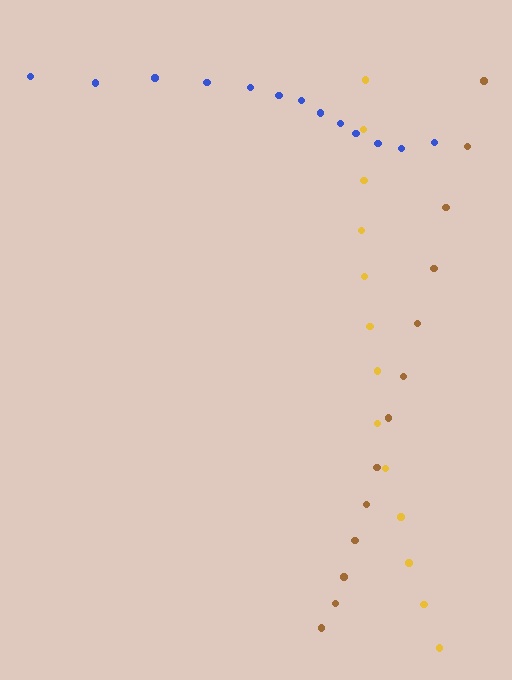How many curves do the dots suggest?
There are 3 distinct paths.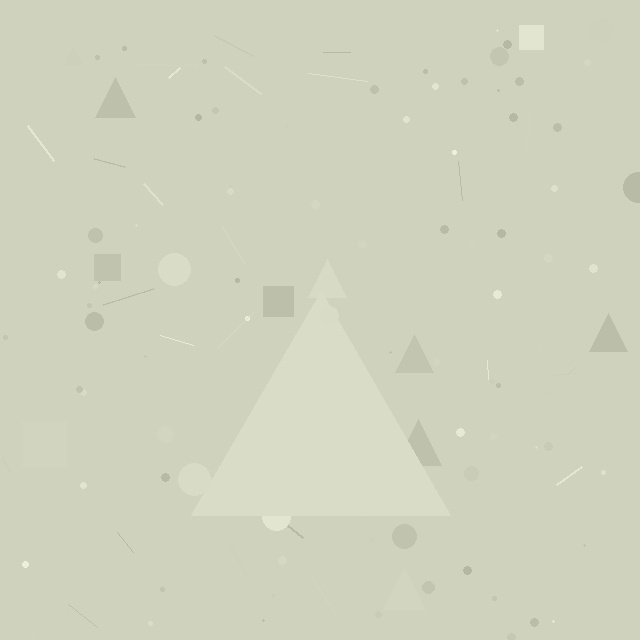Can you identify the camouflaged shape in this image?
The camouflaged shape is a triangle.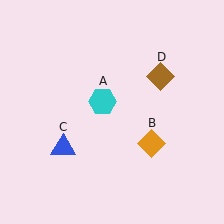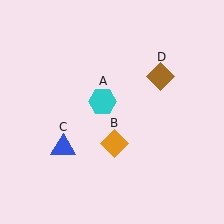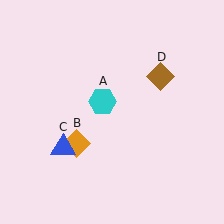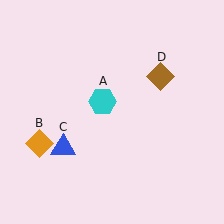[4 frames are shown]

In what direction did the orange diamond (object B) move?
The orange diamond (object B) moved left.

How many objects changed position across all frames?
1 object changed position: orange diamond (object B).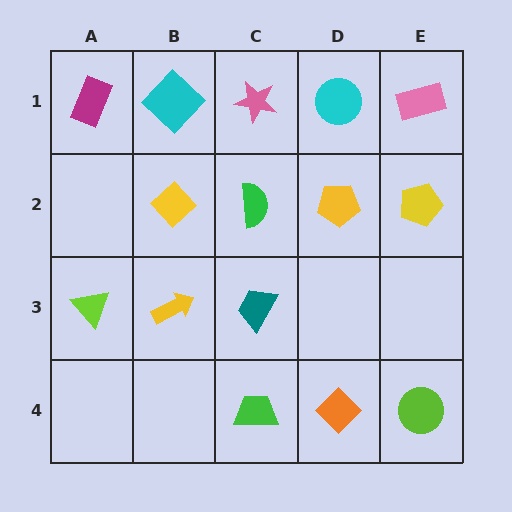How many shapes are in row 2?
4 shapes.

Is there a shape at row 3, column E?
No, that cell is empty.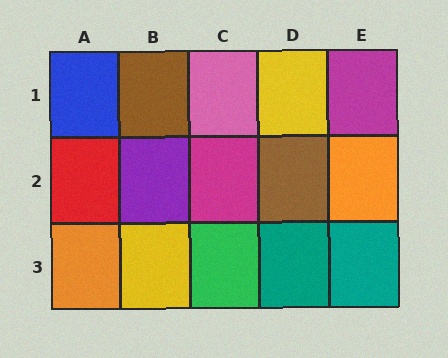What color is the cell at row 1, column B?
Brown.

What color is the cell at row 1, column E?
Magenta.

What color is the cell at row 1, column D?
Yellow.